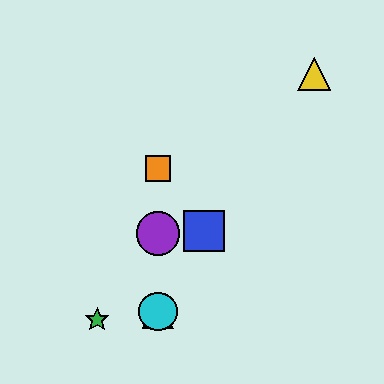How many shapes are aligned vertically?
4 shapes (the red triangle, the purple circle, the orange square, the cyan circle) are aligned vertically.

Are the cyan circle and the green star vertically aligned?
No, the cyan circle is at x≈158 and the green star is at x≈97.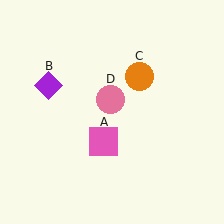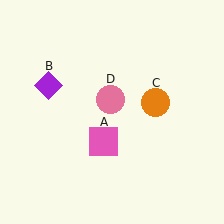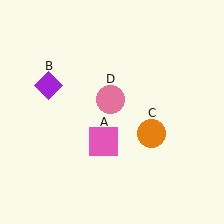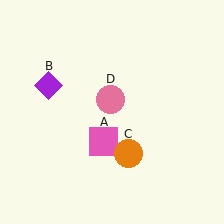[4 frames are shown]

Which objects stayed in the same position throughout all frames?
Pink square (object A) and purple diamond (object B) and pink circle (object D) remained stationary.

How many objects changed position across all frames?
1 object changed position: orange circle (object C).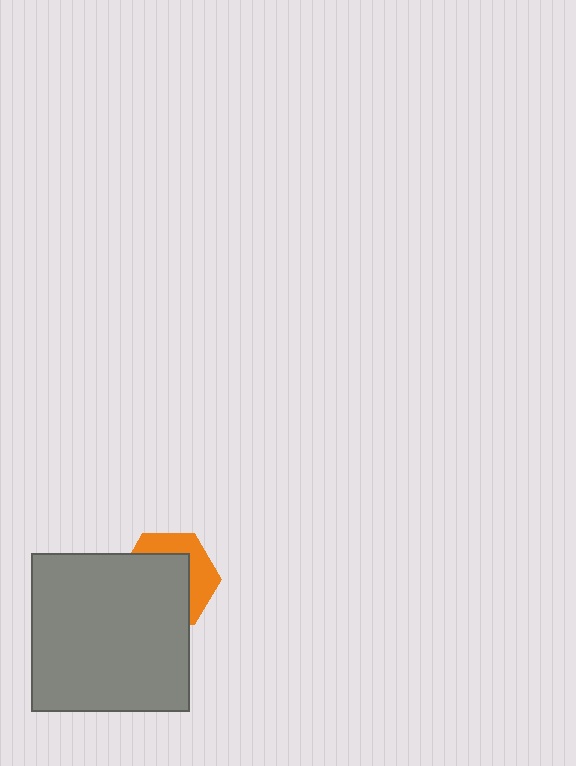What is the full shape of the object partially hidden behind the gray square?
The partially hidden object is an orange hexagon.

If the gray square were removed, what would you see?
You would see the complete orange hexagon.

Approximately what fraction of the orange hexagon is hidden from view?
Roughly 62% of the orange hexagon is hidden behind the gray square.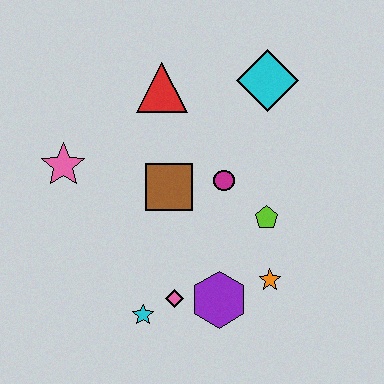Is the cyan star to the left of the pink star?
No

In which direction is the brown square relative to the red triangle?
The brown square is below the red triangle.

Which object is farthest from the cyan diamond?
The cyan star is farthest from the cyan diamond.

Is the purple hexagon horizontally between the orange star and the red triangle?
Yes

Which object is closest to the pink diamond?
The cyan star is closest to the pink diamond.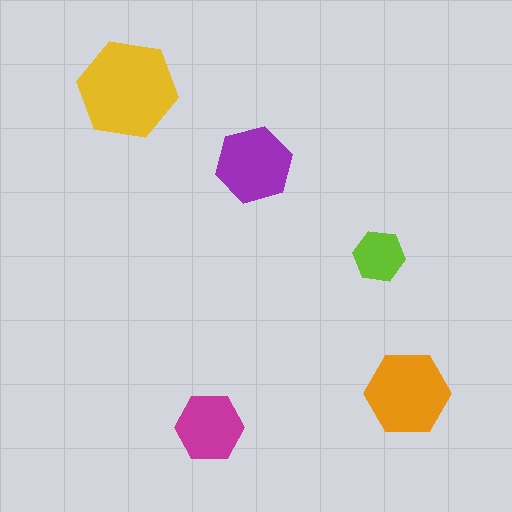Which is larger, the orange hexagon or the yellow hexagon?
The yellow one.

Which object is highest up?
The yellow hexagon is topmost.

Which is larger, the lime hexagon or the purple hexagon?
The purple one.